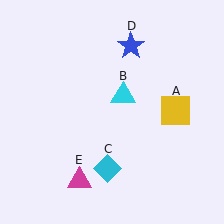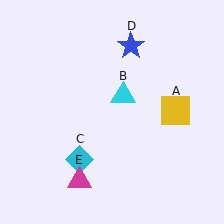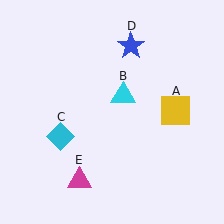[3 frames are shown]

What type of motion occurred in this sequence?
The cyan diamond (object C) rotated clockwise around the center of the scene.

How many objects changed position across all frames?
1 object changed position: cyan diamond (object C).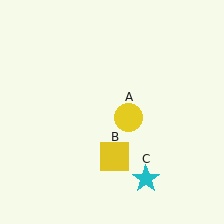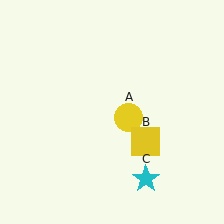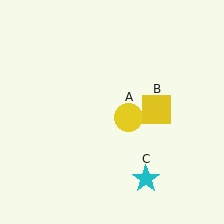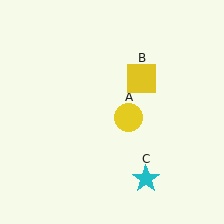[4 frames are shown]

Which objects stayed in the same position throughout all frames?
Yellow circle (object A) and cyan star (object C) remained stationary.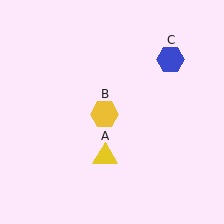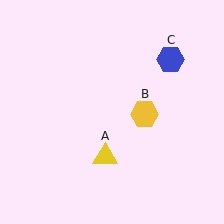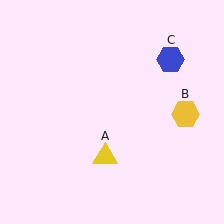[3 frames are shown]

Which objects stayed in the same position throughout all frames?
Yellow triangle (object A) and blue hexagon (object C) remained stationary.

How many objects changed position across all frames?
1 object changed position: yellow hexagon (object B).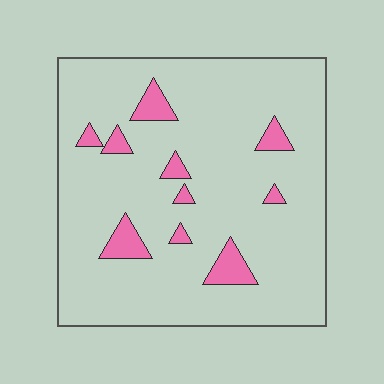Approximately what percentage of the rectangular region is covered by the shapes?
Approximately 10%.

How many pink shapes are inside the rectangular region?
10.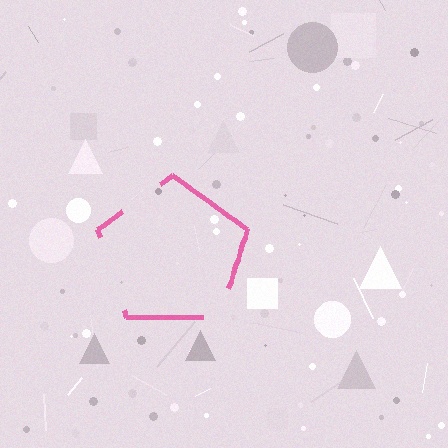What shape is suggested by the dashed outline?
The dashed outline suggests a pentagon.